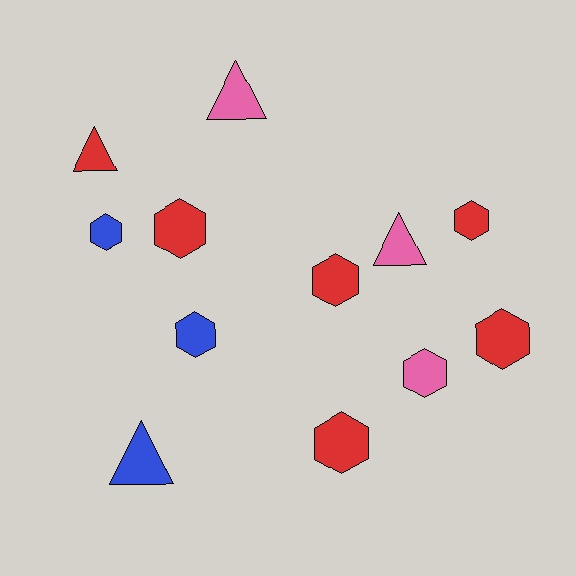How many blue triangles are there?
There is 1 blue triangle.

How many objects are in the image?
There are 12 objects.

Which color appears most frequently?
Red, with 6 objects.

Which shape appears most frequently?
Hexagon, with 8 objects.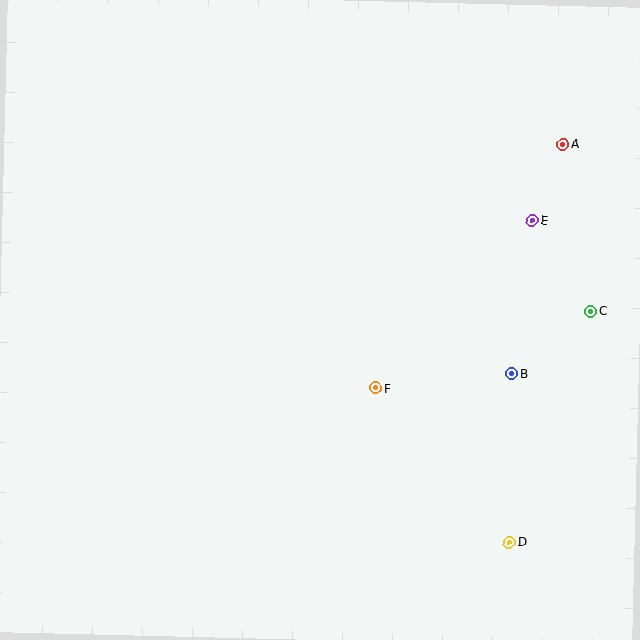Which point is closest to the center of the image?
Point F at (376, 388) is closest to the center.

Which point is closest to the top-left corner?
Point F is closest to the top-left corner.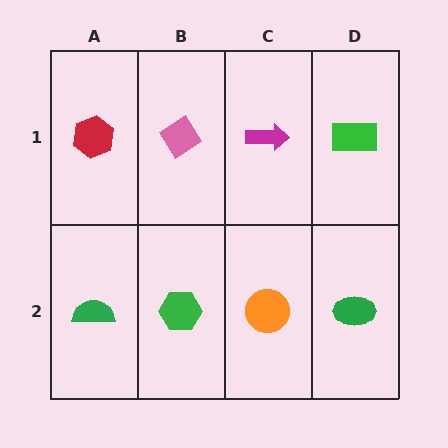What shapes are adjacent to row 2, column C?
A magenta arrow (row 1, column C), a green hexagon (row 2, column B), a green ellipse (row 2, column D).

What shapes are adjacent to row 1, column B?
A green hexagon (row 2, column B), a red hexagon (row 1, column A), a magenta arrow (row 1, column C).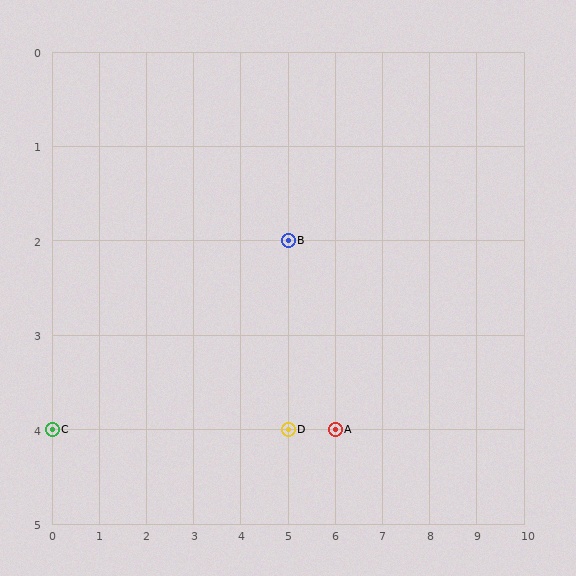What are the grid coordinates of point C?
Point C is at grid coordinates (0, 4).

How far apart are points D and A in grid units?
Points D and A are 1 column apart.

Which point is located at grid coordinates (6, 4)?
Point A is at (6, 4).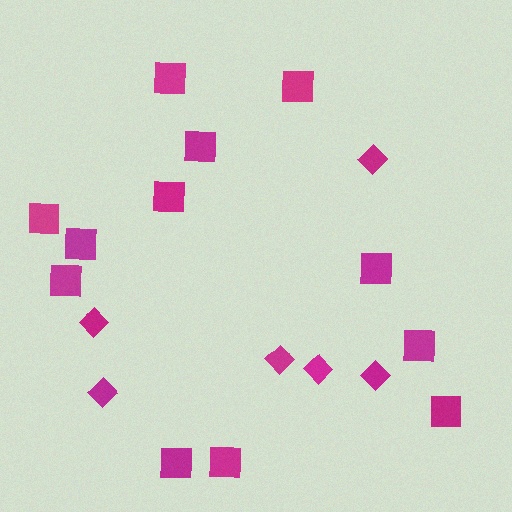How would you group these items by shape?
There are 2 groups: one group of squares (12) and one group of diamonds (6).